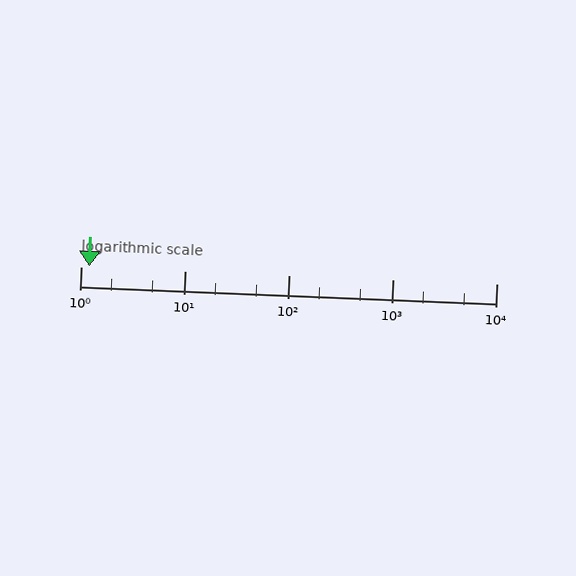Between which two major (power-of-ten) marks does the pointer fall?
The pointer is between 1 and 10.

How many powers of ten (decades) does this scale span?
The scale spans 4 decades, from 1 to 10000.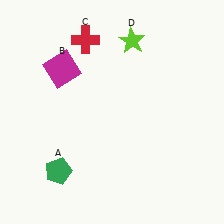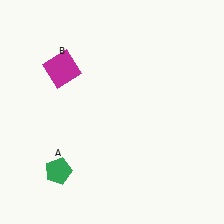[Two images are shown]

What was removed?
The lime star (D), the red cross (C) were removed in Image 2.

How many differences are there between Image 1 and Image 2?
There are 2 differences between the two images.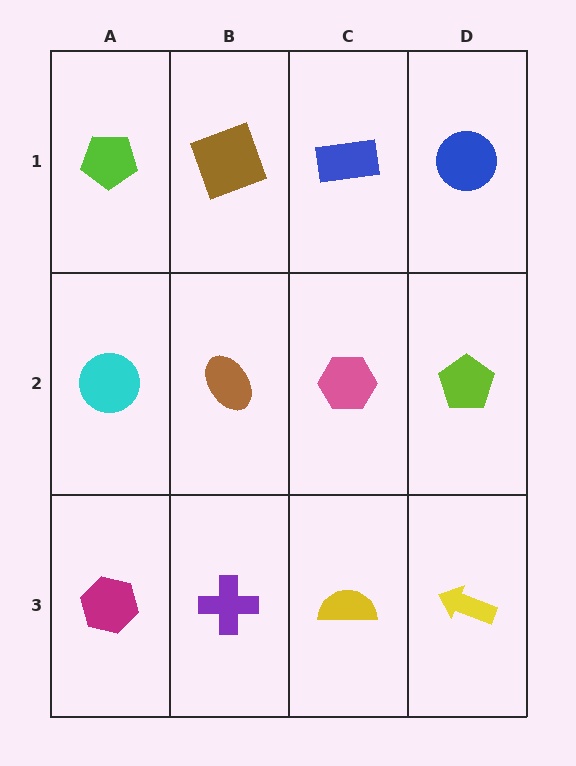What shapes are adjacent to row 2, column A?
A lime pentagon (row 1, column A), a magenta hexagon (row 3, column A), a brown ellipse (row 2, column B).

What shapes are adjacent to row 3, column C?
A pink hexagon (row 2, column C), a purple cross (row 3, column B), a yellow arrow (row 3, column D).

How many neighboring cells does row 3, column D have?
2.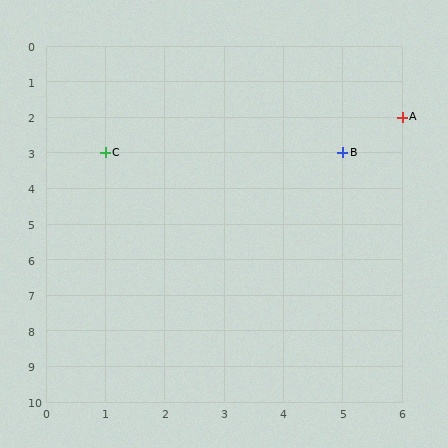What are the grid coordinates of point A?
Point A is at grid coordinates (6, 2).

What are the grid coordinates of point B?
Point B is at grid coordinates (5, 3).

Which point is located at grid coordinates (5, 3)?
Point B is at (5, 3).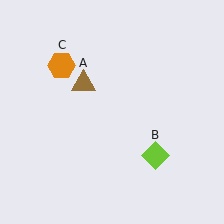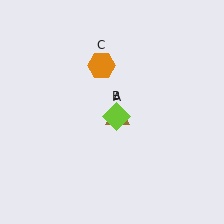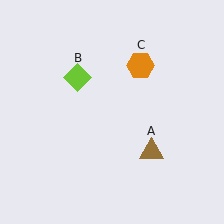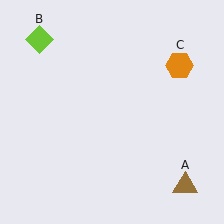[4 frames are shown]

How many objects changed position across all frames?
3 objects changed position: brown triangle (object A), lime diamond (object B), orange hexagon (object C).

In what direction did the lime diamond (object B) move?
The lime diamond (object B) moved up and to the left.